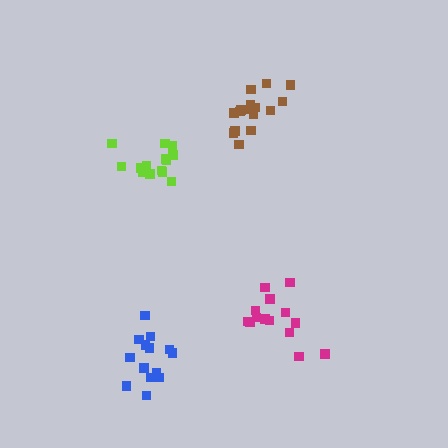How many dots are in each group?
Group 1: 14 dots, Group 2: 14 dots, Group 3: 16 dots, Group 4: 14 dots (58 total).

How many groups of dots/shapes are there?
There are 4 groups.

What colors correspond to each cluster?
The clusters are colored: magenta, blue, brown, lime.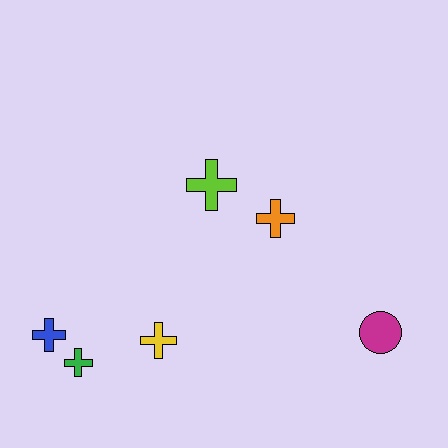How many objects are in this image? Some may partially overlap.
There are 6 objects.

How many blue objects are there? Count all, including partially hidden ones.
There is 1 blue object.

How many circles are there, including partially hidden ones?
There is 1 circle.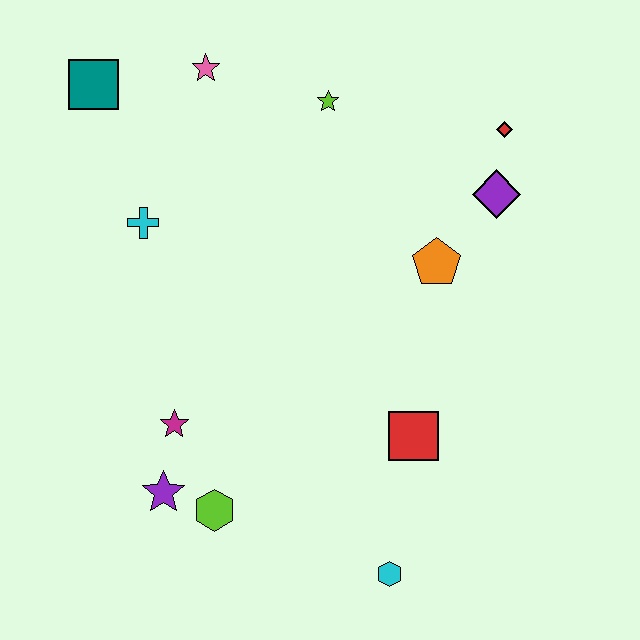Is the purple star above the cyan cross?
No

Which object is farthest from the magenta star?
The red diamond is farthest from the magenta star.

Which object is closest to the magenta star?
The purple star is closest to the magenta star.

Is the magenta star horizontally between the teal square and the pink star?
Yes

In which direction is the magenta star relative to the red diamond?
The magenta star is to the left of the red diamond.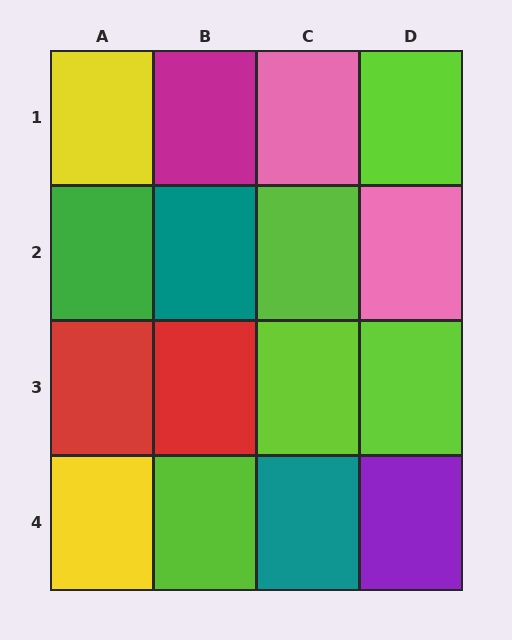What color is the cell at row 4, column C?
Teal.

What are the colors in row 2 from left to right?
Green, teal, lime, pink.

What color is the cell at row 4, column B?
Lime.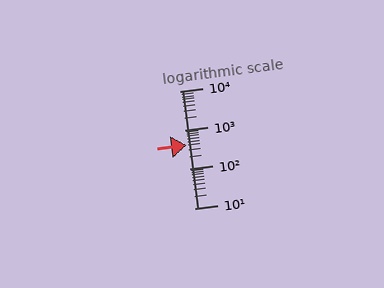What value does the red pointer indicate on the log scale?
The pointer indicates approximately 400.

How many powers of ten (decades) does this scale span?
The scale spans 3 decades, from 10 to 10000.